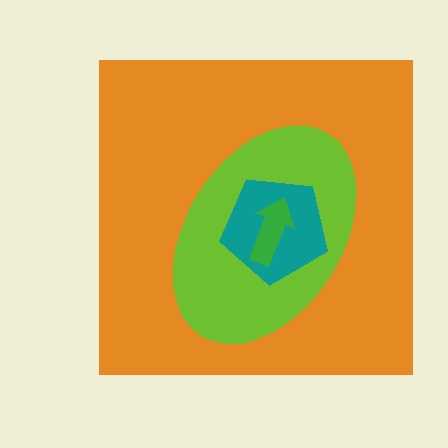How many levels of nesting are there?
4.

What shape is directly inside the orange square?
The lime ellipse.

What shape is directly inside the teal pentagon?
The green arrow.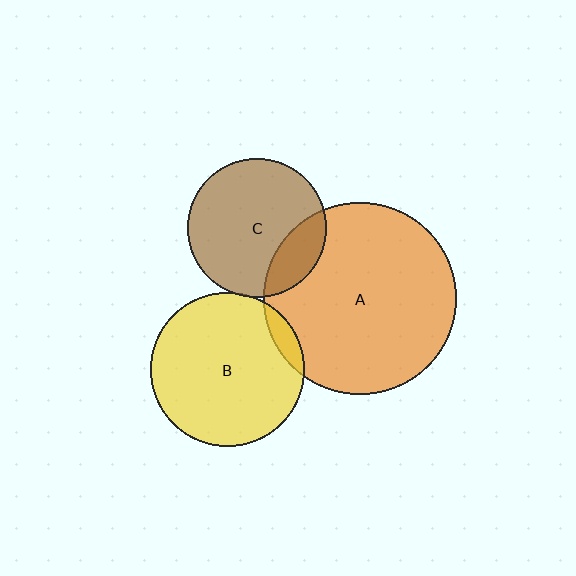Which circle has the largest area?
Circle A (orange).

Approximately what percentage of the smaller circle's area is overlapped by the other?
Approximately 20%.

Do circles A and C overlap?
Yes.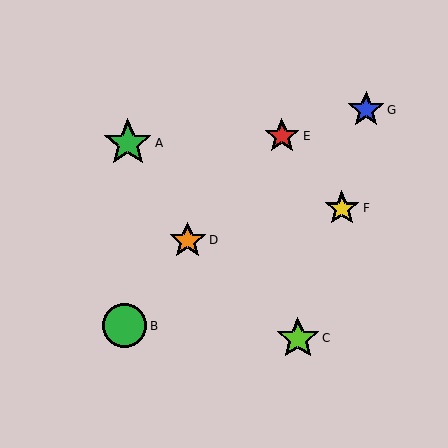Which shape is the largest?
The green star (labeled A) is the largest.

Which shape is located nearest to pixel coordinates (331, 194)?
The yellow star (labeled F) at (342, 208) is nearest to that location.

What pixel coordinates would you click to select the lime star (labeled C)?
Click at (298, 338) to select the lime star C.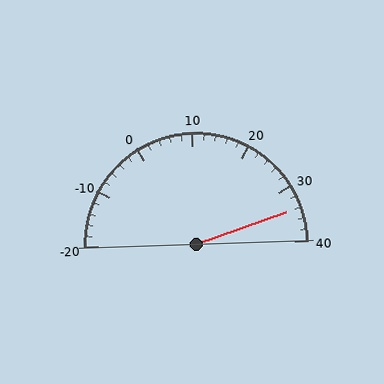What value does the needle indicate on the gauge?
The needle indicates approximately 34.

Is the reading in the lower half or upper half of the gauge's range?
The reading is in the upper half of the range (-20 to 40).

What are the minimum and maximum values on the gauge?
The gauge ranges from -20 to 40.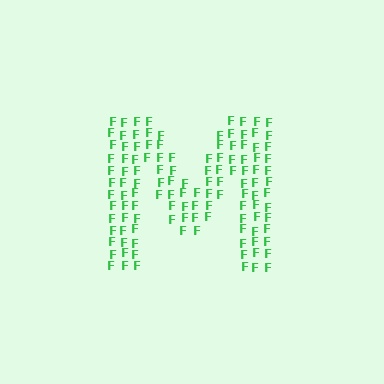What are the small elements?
The small elements are letter F's.